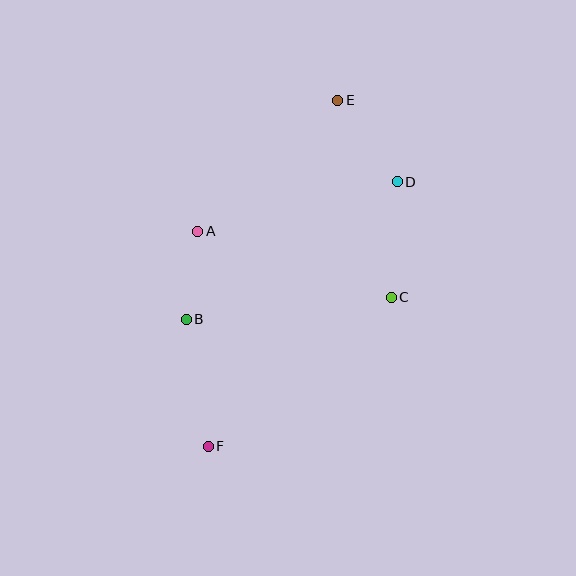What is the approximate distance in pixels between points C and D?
The distance between C and D is approximately 115 pixels.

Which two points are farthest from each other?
Points E and F are farthest from each other.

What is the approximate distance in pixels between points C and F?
The distance between C and F is approximately 236 pixels.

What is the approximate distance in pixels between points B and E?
The distance between B and E is approximately 266 pixels.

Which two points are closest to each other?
Points A and B are closest to each other.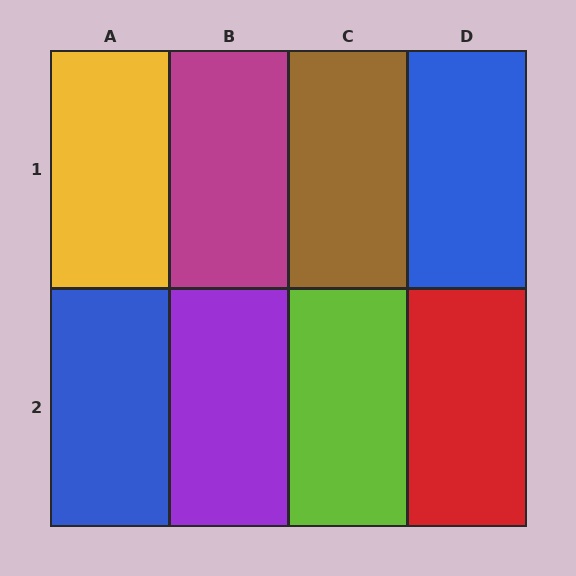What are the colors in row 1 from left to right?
Yellow, magenta, brown, blue.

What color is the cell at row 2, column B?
Purple.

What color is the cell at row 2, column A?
Blue.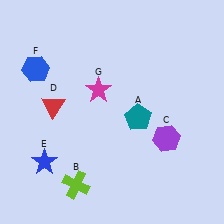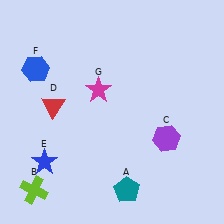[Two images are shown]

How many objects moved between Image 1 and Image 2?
2 objects moved between the two images.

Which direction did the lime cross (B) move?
The lime cross (B) moved left.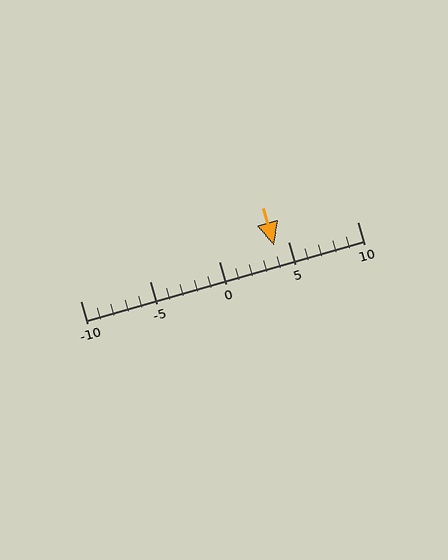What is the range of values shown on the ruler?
The ruler shows values from -10 to 10.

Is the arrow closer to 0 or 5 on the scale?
The arrow is closer to 5.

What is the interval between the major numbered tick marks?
The major tick marks are spaced 5 units apart.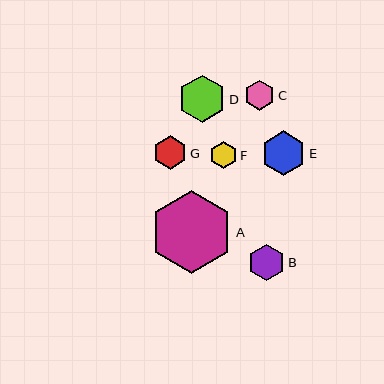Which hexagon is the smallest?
Hexagon F is the smallest with a size of approximately 27 pixels.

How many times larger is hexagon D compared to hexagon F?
Hexagon D is approximately 1.8 times the size of hexagon F.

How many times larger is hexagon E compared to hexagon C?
Hexagon E is approximately 1.5 times the size of hexagon C.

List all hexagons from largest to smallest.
From largest to smallest: A, D, E, B, G, C, F.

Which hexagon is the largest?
Hexagon A is the largest with a size of approximately 83 pixels.